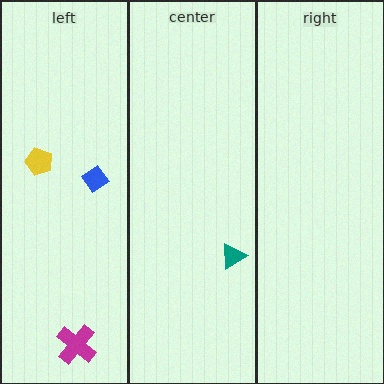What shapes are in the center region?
The teal triangle.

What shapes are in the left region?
The blue diamond, the magenta cross, the yellow pentagon.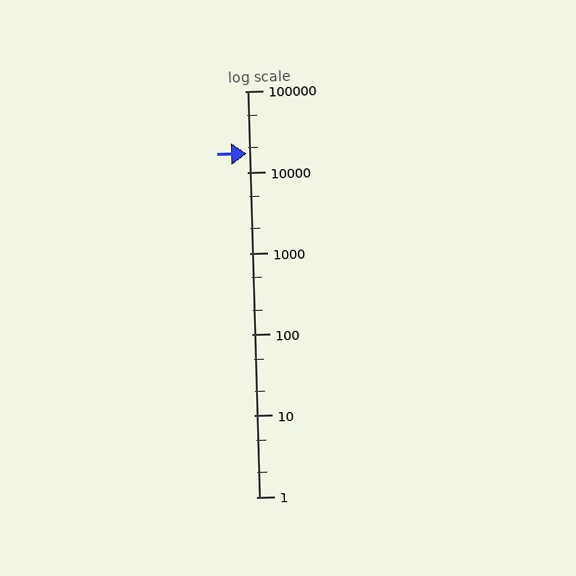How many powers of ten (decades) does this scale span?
The scale spans 5 decades, from 1 to 100000.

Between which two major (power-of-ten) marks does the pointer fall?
The pointer is between 10000 and 100000.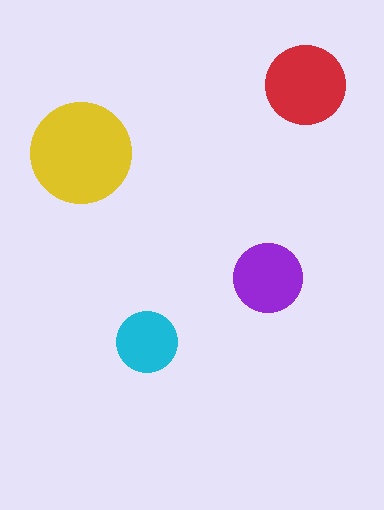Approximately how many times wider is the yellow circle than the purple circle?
About 1.5 times wider.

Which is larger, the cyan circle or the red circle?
The red one.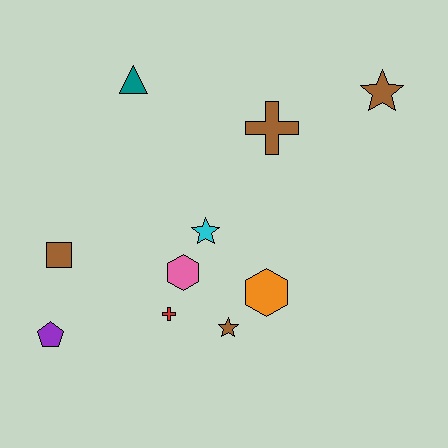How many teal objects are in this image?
There is 1 teal object.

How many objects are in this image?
There are 10 objects.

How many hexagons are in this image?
There are 2 hexagons.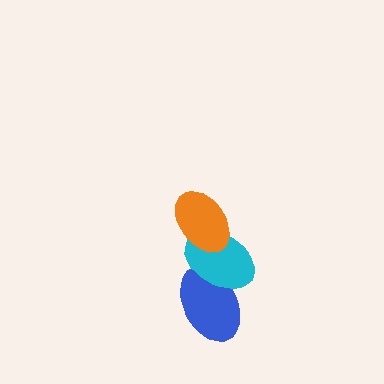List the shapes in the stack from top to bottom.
From top to bottom: the orange ellipse, the cyan ellipse, the blue ellipse.